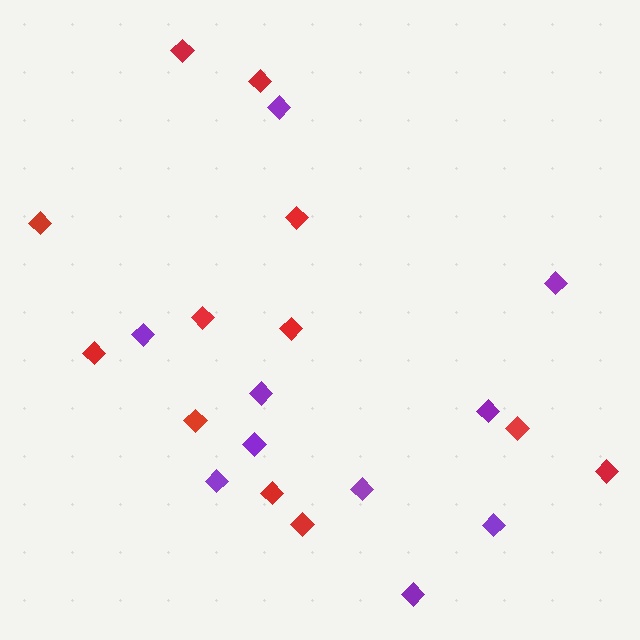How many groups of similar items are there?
There are 2 groups: one group of purple diamonds (10) and one group of red diamonds (12).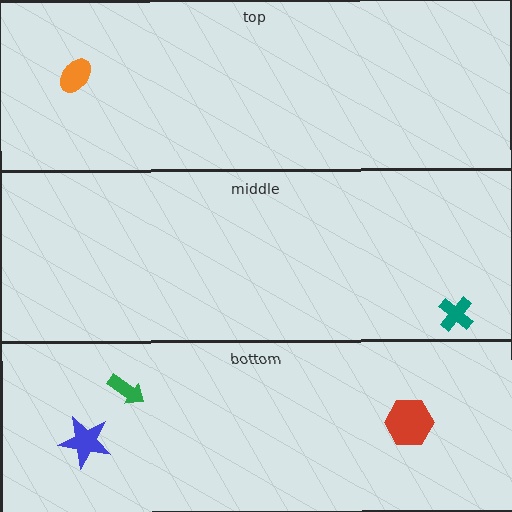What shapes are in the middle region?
The teal cross.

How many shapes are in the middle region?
1.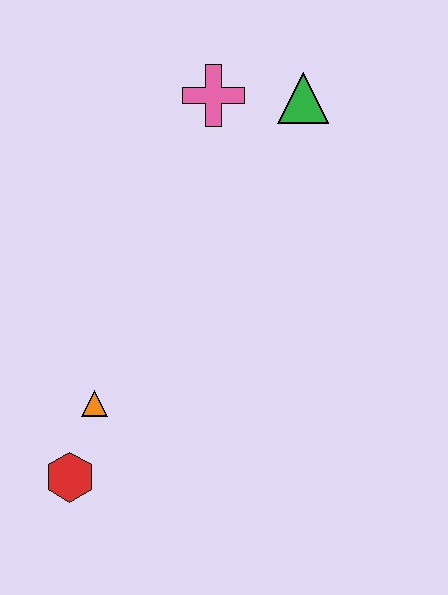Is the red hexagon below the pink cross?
Yes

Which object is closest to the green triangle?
The pink cross is closest to the green triangle.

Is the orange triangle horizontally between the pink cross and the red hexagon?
Yes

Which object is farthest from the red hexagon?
The green triangle is farthest from the red hexagon.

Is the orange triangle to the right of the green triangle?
No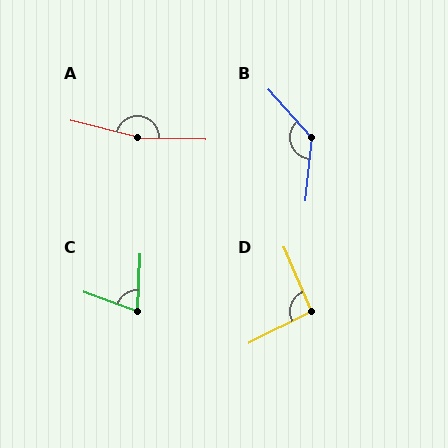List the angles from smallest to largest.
C (72°), D (94°), B (132°), A (167°).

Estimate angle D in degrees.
Approximately 94 degrees.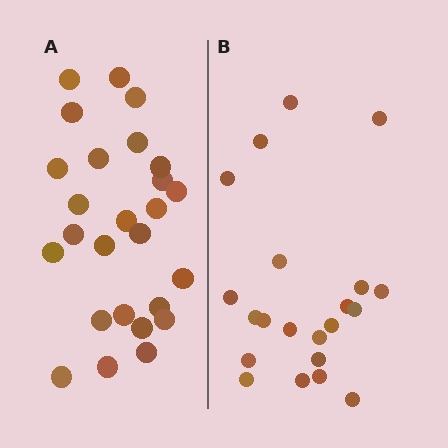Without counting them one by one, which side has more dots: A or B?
Region A (the left region) has more dots.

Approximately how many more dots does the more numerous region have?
Region A has about 5 more dots than region B.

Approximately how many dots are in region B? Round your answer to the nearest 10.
About 20 dots. (The exact count is 21, which rounds to 20.)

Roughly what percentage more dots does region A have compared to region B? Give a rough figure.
About 25% more.